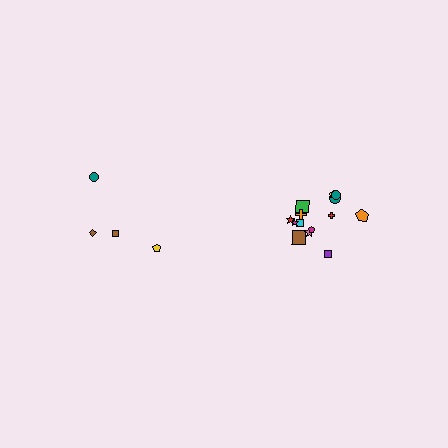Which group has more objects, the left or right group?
The right group.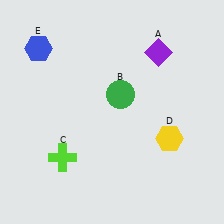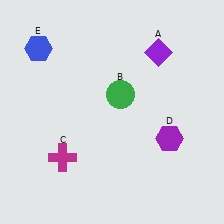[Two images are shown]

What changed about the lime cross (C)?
In Image 1, C is lime. In Image 2, it changed to magenta.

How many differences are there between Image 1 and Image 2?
There are 2 differences between the two images.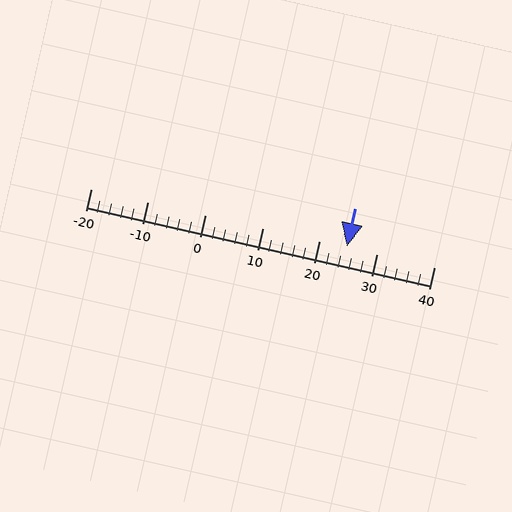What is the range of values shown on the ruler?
The ruler shows values from -20 to 40.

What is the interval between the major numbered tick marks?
The major tick marks are spaced 10 units apart.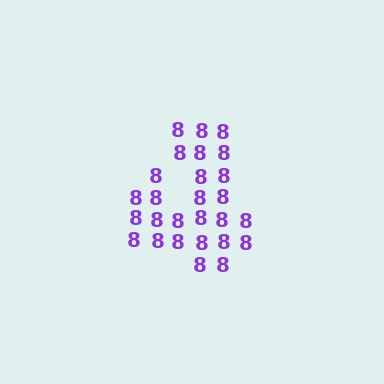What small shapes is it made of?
It is made of small digit 8's.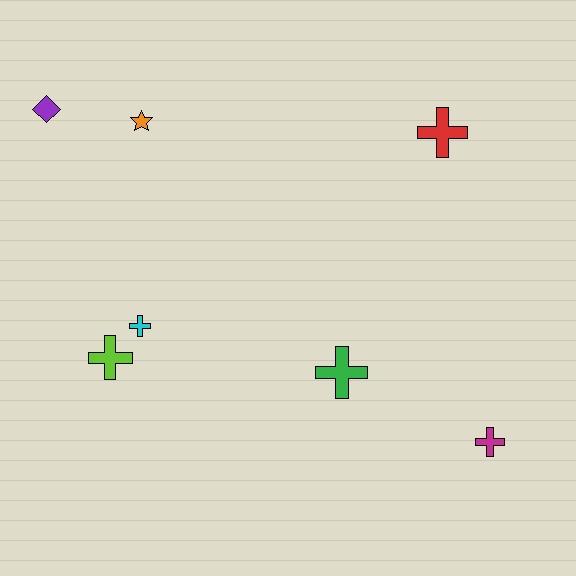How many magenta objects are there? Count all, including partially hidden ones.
There is 1 magenta object.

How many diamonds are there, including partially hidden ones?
There is 1 diamond.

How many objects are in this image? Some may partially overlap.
There are 7 objects.